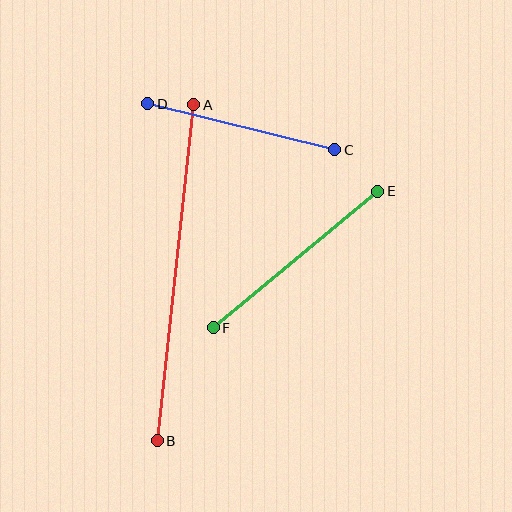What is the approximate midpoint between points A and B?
The midpoint is at approximately (175, 273) pixels.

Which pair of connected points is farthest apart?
Points A and B are farthest apart.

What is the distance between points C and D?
The distance is approximately 193 pixels.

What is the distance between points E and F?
The distance is approximately 214 pixels.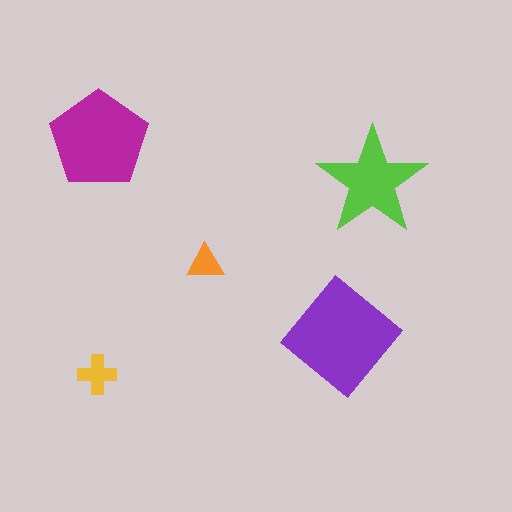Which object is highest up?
The magenta pentagon is topmost.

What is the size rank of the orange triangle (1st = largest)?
5th.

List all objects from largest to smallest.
The purple diamond, the magenta pentagon, the lime star, the yellow cross, the orange triangle.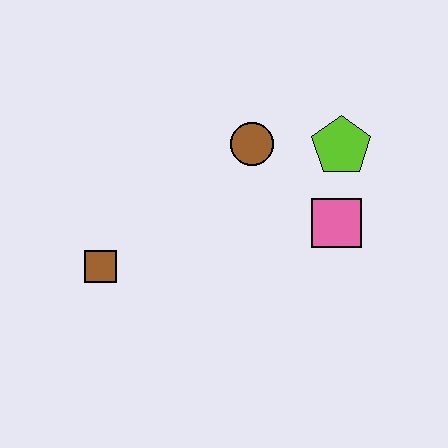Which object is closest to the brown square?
The brown circle is closest to the brown square.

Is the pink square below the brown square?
No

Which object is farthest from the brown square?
The lime pentagon is farthest from the brown square.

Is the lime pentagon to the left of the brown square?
No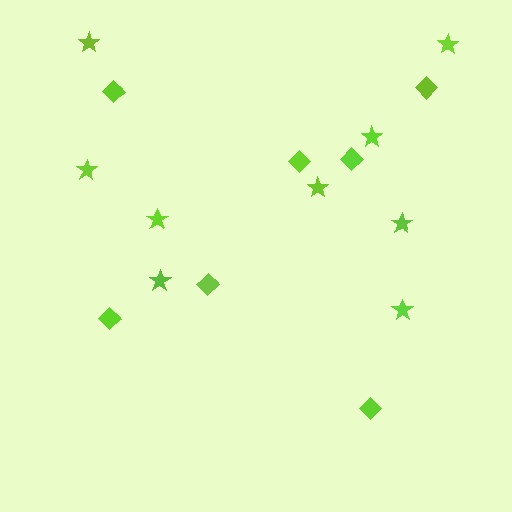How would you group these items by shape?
There are 2 groups: one group of stars (9) and one group of diamonds (7).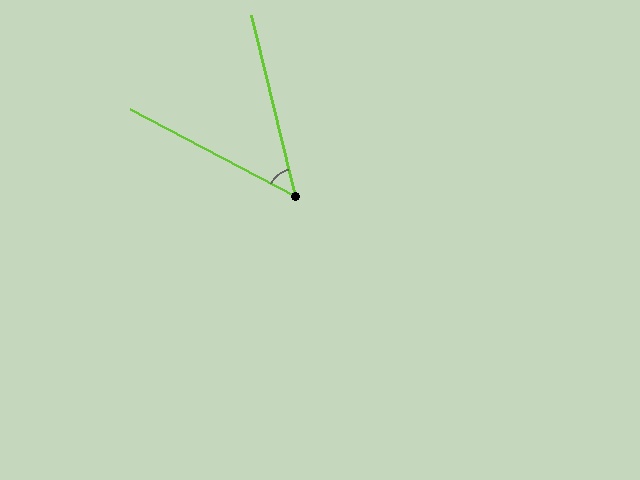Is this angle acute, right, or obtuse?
It is acute.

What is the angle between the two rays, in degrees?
Approximately 49 degrees.